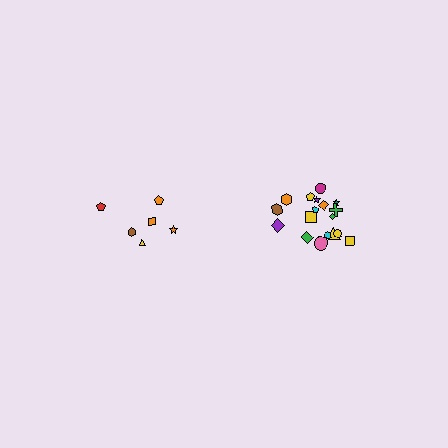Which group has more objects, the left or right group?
The right group.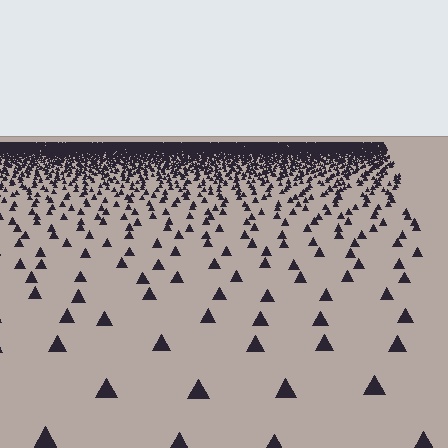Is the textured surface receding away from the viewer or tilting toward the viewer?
The surface is receding away from the viewer. Texture elements get smaller and denser toward the top.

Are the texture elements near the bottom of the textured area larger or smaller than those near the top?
Larger. Near the bottom, elements are closer to the viewer and appear at a bigger on-screen size.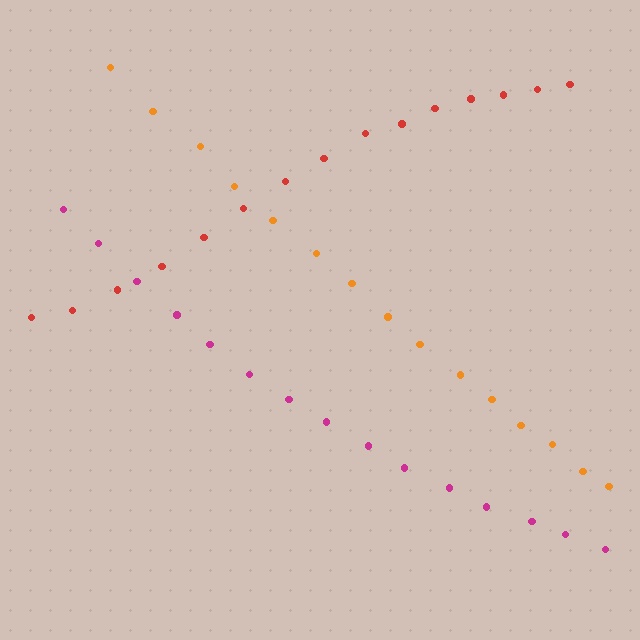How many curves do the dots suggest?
There are 3 distinct paths.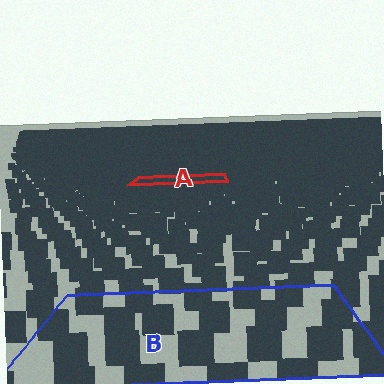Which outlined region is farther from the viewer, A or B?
Region A is farther from the viewer — the texture elements inside it appear smaller and more densely packed.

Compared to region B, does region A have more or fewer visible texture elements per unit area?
Region A has more texture elements per unit area — they are packed more densely because it is farther away.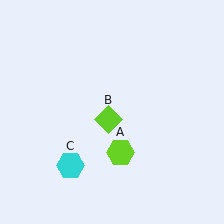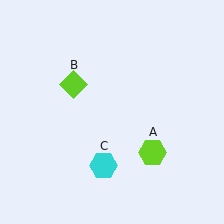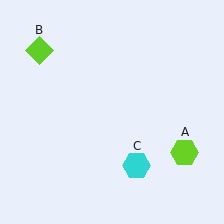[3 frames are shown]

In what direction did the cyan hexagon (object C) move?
The cyan hexagon (object C) moved right.